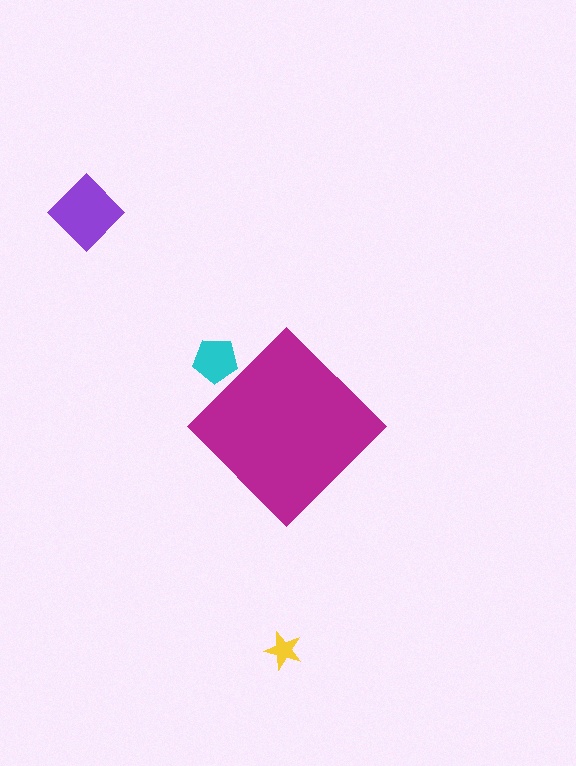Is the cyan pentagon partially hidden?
Yes, the cyan pentagon is partially hidden behind the magenta diamond.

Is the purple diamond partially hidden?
No, the purple diamond is fully visible.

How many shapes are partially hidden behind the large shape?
1 shape is partially hidden.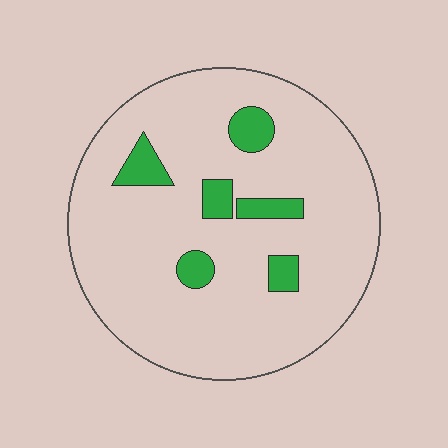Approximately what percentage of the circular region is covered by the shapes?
Approximately 10%.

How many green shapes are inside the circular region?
6.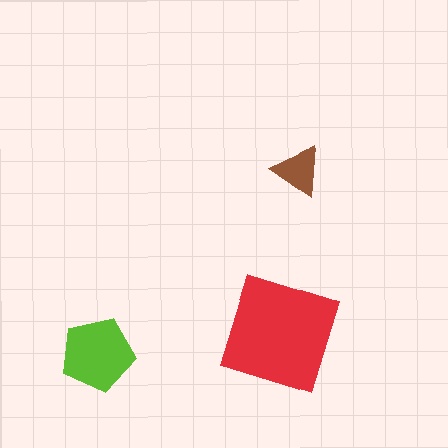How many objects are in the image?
There are 3 objects in the image.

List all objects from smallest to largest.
The brown triangle, the lime pentagon, the red square.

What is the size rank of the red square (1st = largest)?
1st.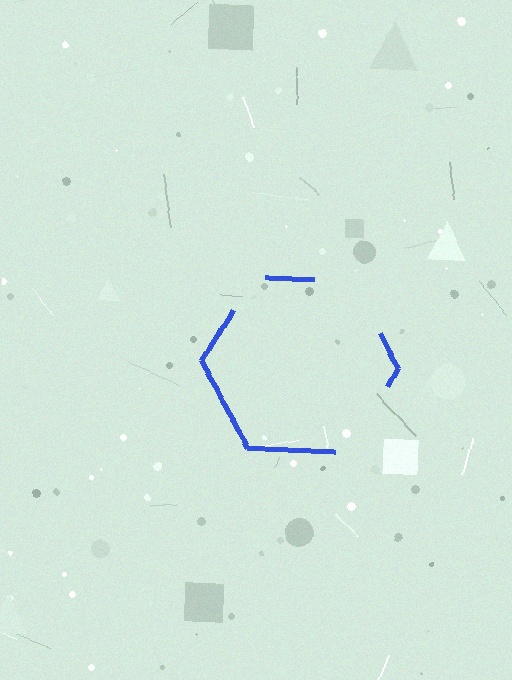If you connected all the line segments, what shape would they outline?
They would outline a hexagon.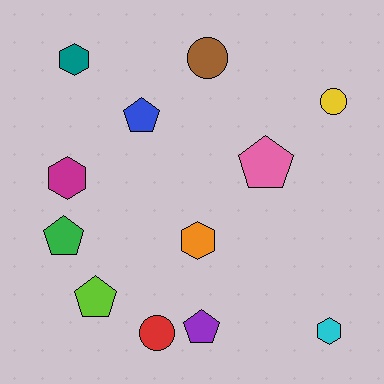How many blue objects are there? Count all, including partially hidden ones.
There is 1 blue object.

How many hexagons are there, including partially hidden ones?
There are 4 hexagons.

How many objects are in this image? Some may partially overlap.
There are 12 objects.